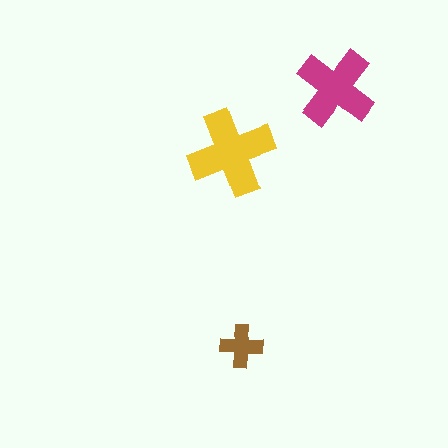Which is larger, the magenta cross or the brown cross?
The magenta one.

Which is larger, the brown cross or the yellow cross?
The yellow one.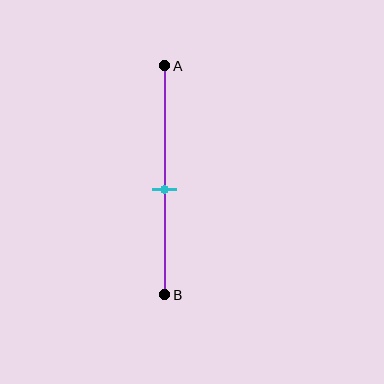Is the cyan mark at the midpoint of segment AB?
No, the mark is at about 55% from A, not at the 50% midpoint.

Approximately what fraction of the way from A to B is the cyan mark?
The cyan mark is approximately 55% of the way from A to B.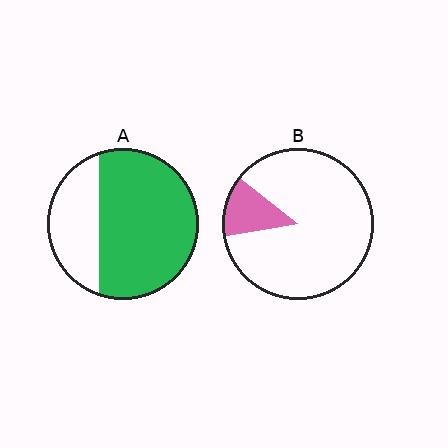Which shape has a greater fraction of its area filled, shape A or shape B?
Shape A.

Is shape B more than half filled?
No.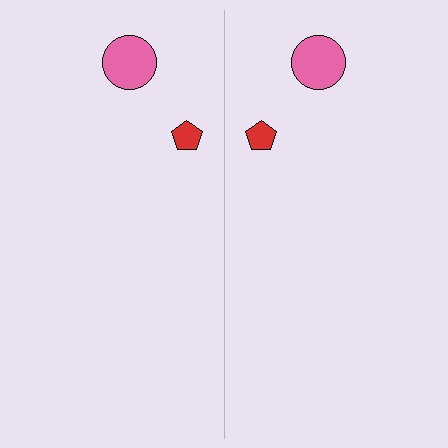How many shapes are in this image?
There are 4 shapes in this image.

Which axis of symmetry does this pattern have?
The pattern has a vertical axis of symmetry running through the center of the image.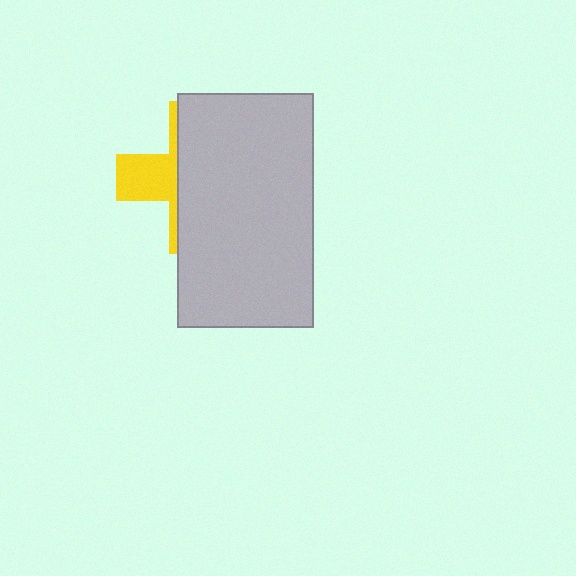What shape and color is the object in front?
The object in front is a light gray rectangle.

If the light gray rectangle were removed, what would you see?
You would see the complete yellow cross.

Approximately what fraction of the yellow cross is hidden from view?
Roughly 68% of the yellow cross is hidden behind the light gray rectangle.